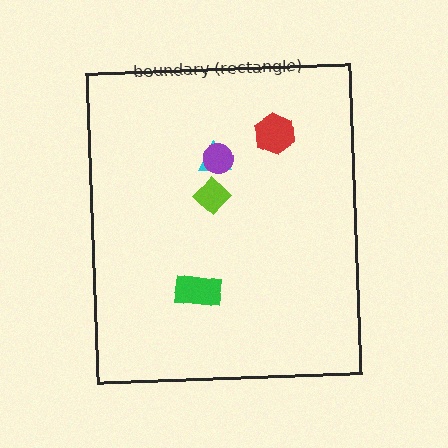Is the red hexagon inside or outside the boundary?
Inside.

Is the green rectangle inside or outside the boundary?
Inside.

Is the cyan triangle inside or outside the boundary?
Inside.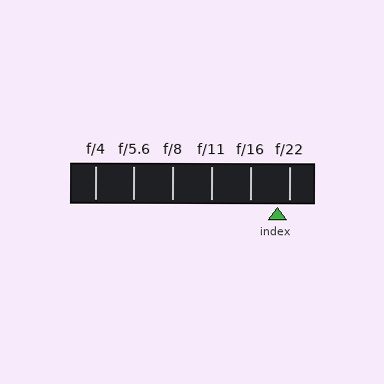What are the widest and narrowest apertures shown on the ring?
The widest aperture shown is f/4 and the narrowest is f/22.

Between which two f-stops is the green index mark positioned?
The index mark is between f/16 and f/22.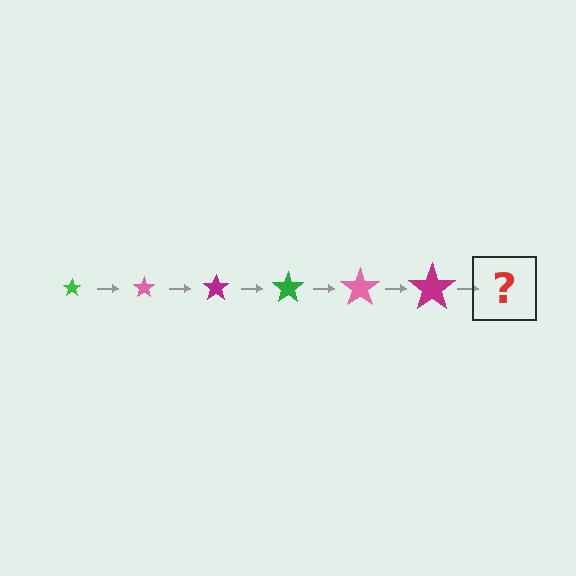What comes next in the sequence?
The next element should be a green star, larger than the previous one.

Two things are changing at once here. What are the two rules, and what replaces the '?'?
The two rules are that the star grows larger each step and the color cycles through green, pink, and magenta. The '?' should be a green star, larger than the previous one.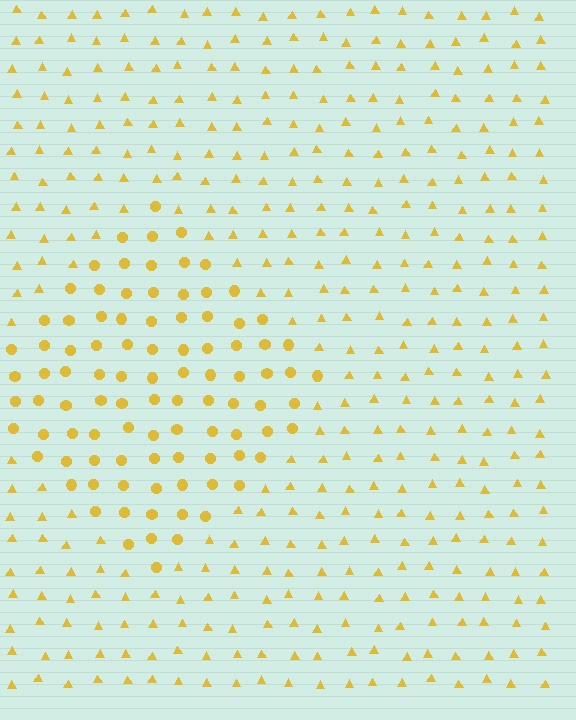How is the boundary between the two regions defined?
The boundary is defined by a change in element shape: circles inside vs. triangles outside. All elements share the same color and spacing.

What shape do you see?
I see a diamond.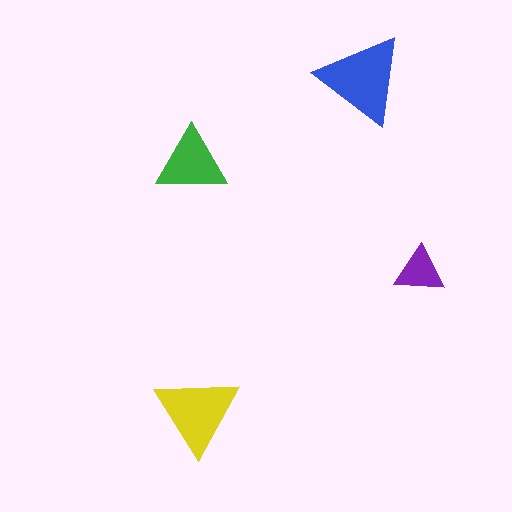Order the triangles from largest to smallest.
the blue one, the yellow one, the green one, the purple one.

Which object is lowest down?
The yellow triangle is bottommost.